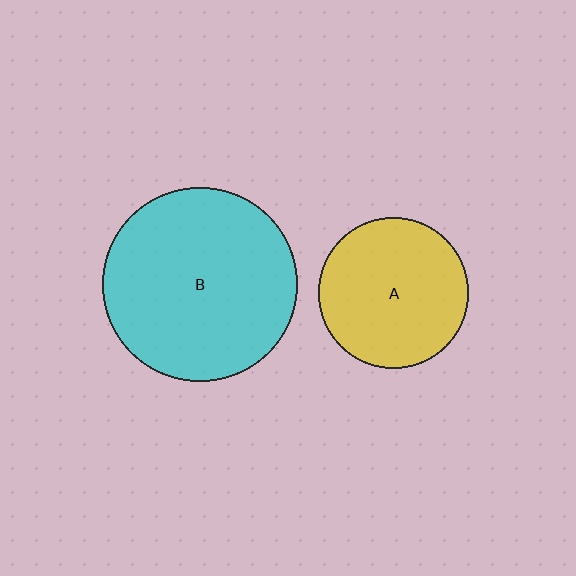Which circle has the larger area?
Circle B (cyan).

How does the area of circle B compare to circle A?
Approximately 1.7 times.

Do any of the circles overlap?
No, none of the circles overlap.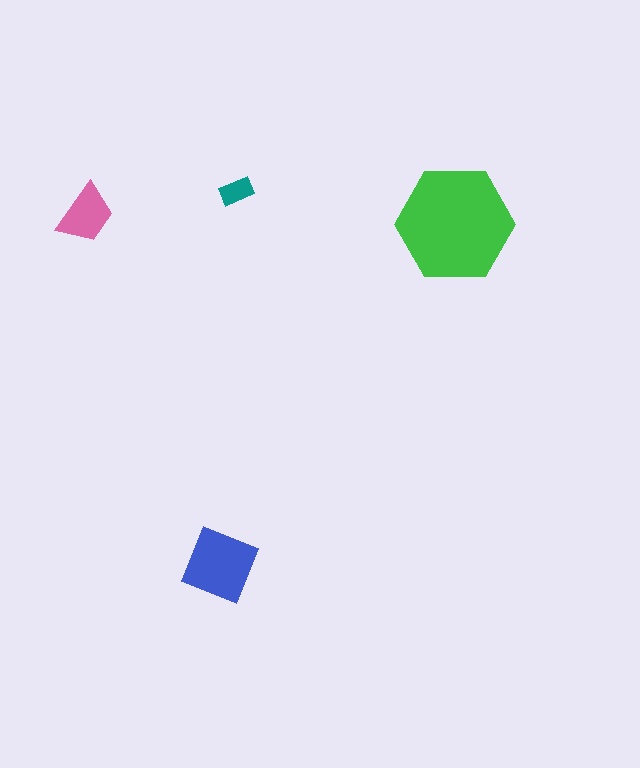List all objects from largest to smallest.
The green hexagon, the blue diamond, the pink trapezoid, the teal rectangle.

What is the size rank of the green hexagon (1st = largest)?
1st.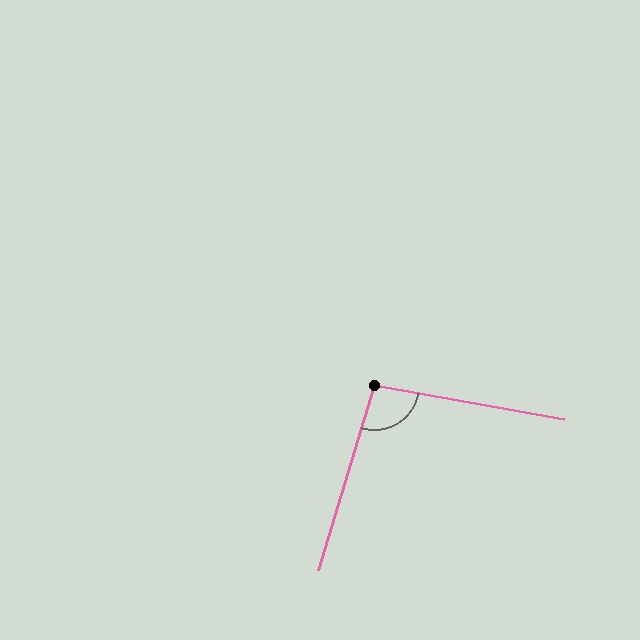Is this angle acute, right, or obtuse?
It is obtuse.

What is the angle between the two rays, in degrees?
Approximately 97 degrees.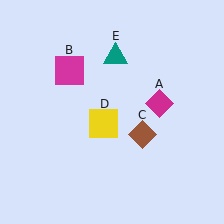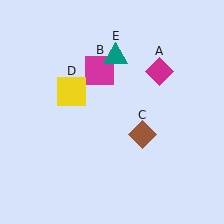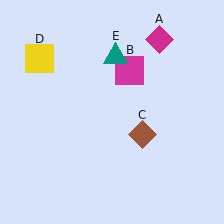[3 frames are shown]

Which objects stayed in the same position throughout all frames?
Brown diamond (object C) and teal triangle (object E) remained stationary.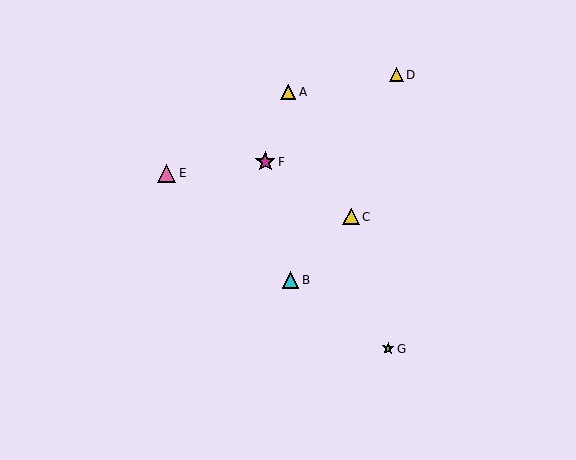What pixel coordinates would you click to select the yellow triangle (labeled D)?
Click at (396, 74) to select the yellow triangle D.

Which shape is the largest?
The magenta star (labeled F) is the largest.